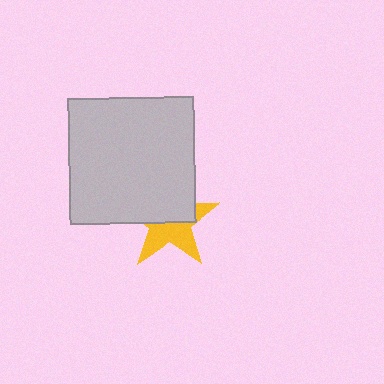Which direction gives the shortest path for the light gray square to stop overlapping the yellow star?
Moving up gives the shortest separation.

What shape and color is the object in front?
The object in front is a light gray square.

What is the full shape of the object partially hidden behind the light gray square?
The partially hidden object is a yellow star.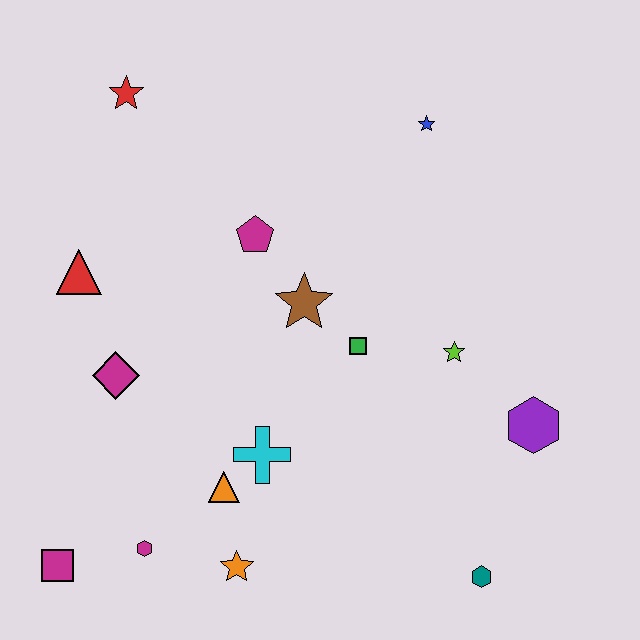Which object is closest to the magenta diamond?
The red triangle is closest to the magenta diamond.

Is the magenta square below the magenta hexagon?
Yes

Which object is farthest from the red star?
The teal hexagon is farthest from the red star.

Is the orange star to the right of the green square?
No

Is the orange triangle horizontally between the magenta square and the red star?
No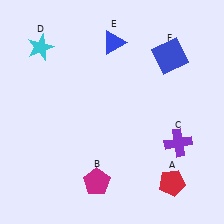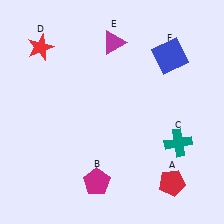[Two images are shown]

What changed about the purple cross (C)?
In Image 1, C is purple. In Image 2, it changed to teal.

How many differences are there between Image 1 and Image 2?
There are 3 differences between the two images.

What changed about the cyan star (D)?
In Image 1, D is cyan. In Image 2, it changed to red.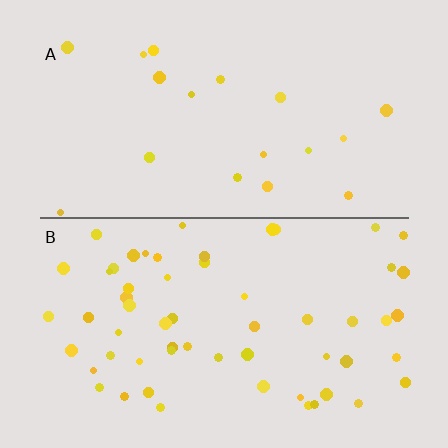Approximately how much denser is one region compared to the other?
Approximately 3.2× — region B over region A.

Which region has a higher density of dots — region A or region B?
B (the bottom).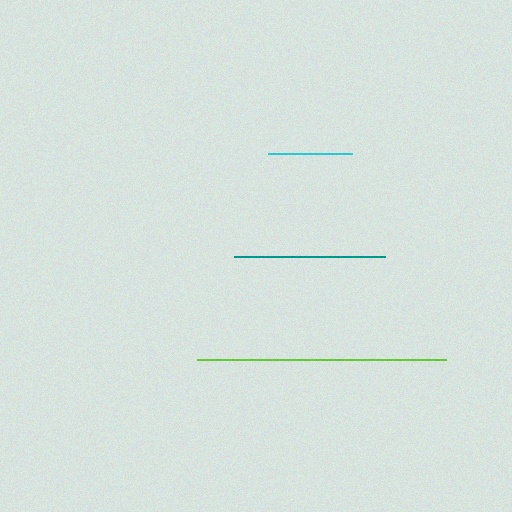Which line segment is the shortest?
The cyan line is the shortest at approximately 84 pixels.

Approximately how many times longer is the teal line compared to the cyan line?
The teal line is approximately 1.8 times the length of the cyan line.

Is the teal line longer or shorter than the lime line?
The lime line is longer than the teal line.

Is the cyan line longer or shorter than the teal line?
The teal line is longer than the cyan line.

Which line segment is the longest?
The lime line is the longest at approximately 249 pixels.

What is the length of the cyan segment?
The cyan segment is approximately 84 pixels long.